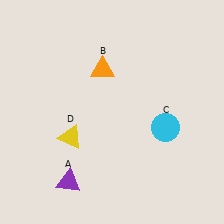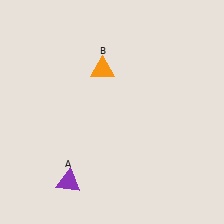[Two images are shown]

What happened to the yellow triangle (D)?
The yellow triangle (D) was removed in Image 2. It was in the bottom-left area of Image 1.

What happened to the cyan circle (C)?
The cyan circle (C) was removed in Image 2. It was in the bottom-right area of Image 1.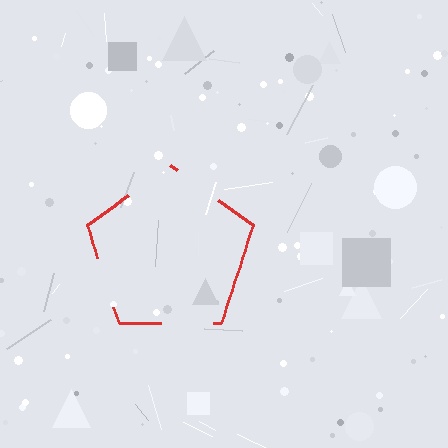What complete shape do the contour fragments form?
The contour fragments form a pentagon.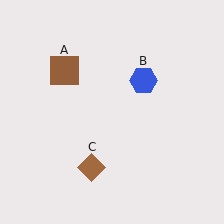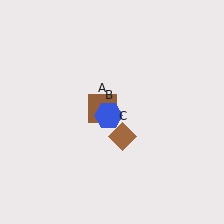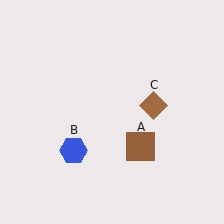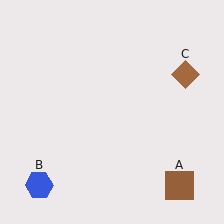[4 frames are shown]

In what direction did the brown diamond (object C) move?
The brown diamond (object C) moved up and to the right.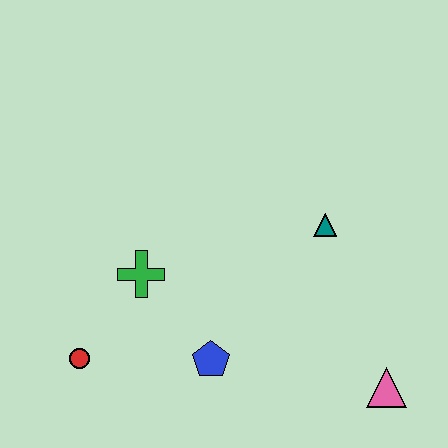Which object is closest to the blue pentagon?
The green cross is closest to the blue pentagon.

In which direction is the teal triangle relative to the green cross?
The teal triangle is to the right of the green cross.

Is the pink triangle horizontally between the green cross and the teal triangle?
No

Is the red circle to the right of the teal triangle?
No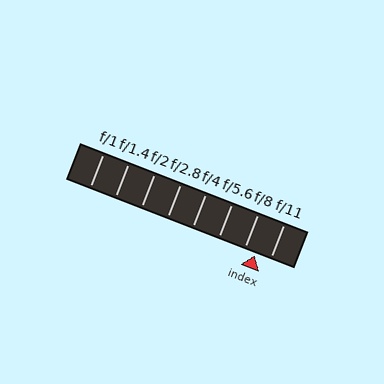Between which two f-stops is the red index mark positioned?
The index mark is between f/8 and f/11.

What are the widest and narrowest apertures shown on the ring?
The widest aperture shown is f/1 and the narrowest is f/11.